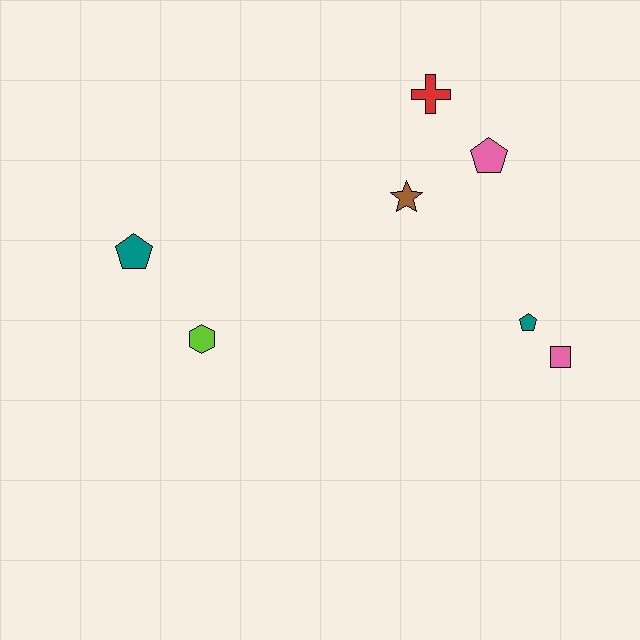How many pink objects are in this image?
There are 2 pink objects.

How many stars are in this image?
There is 1 star.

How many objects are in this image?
There are 7 objects.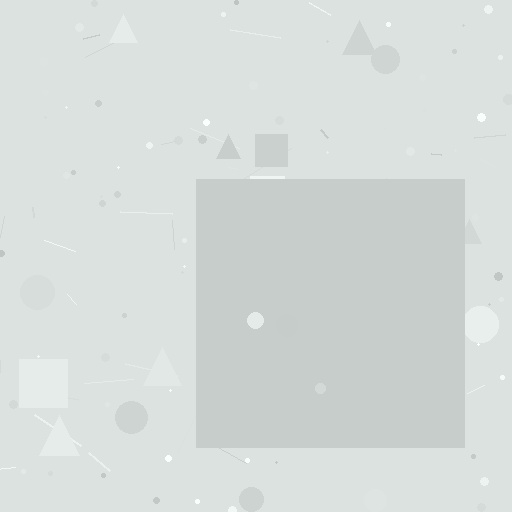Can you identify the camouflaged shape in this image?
The camouflaged shape is a square.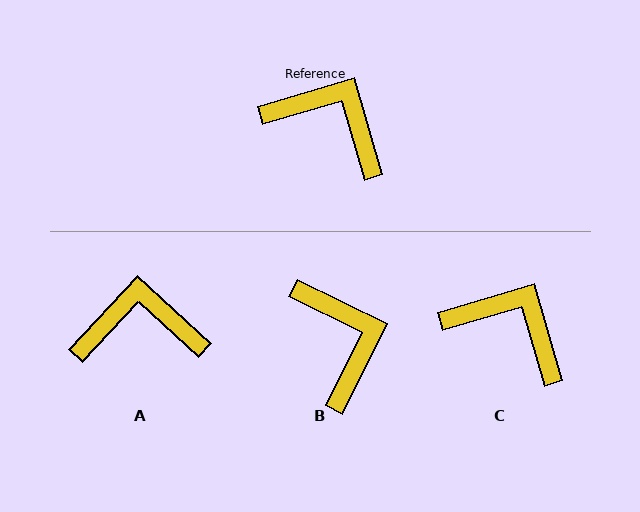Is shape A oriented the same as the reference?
No, it is off by about 31 degrees.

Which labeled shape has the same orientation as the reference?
C.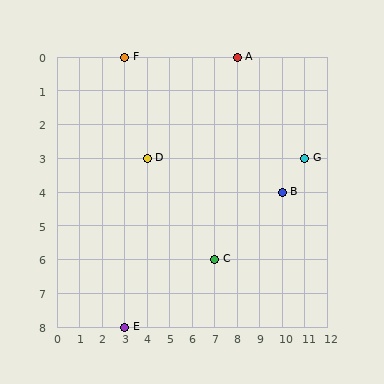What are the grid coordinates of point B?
Point B is at grid coordinates (10, 4).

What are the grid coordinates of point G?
Point G is at grid coordinates (11, 3).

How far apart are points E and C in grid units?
Points E and C are 4 columns and 2 rows apart (about 4.5 grid units diagonally).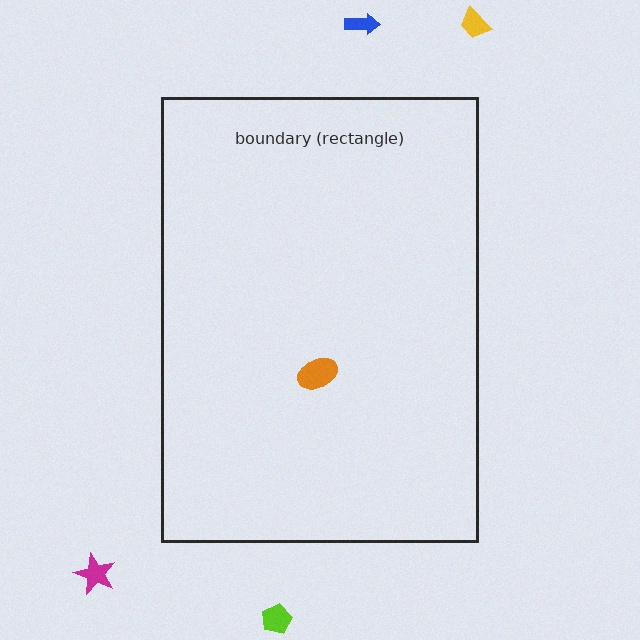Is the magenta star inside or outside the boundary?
Outside.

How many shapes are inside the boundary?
1 inside, 4 outside.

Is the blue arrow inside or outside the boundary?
Outside.